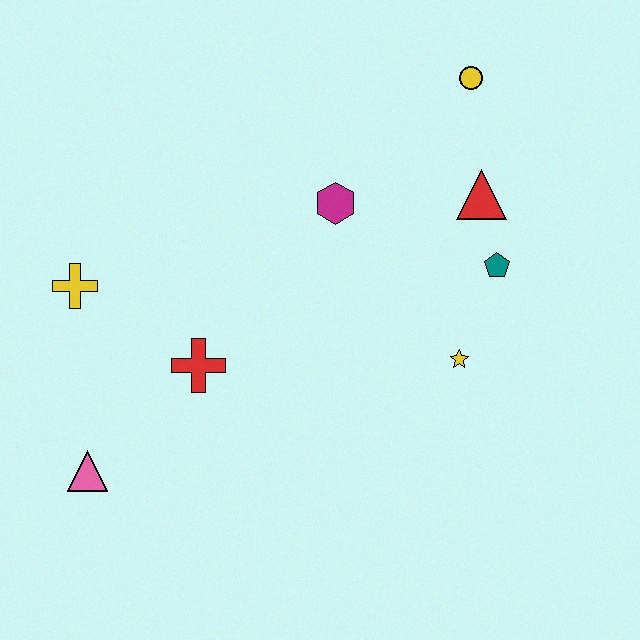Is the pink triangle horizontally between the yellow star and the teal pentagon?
No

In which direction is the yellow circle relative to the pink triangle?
The yellow circle is above the pink triangle.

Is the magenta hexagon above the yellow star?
Yes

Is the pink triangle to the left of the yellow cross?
No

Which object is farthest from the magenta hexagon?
The pink triangle is farthest from the magenta hexagon.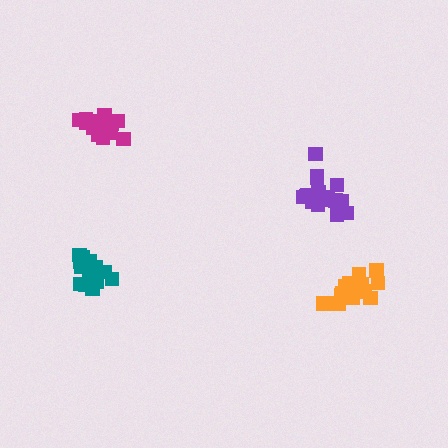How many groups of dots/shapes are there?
There are 4 groups.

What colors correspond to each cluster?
The clusters are colored: orange, purple, teal, magenta.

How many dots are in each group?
Group 1: 18 dots, Group 2: 16 dots, Group 3: 15 dots, Group 4: 17 dots (66 total).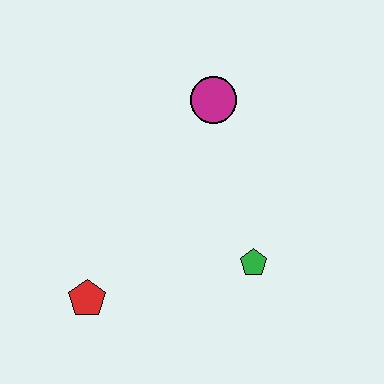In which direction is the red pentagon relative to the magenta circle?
The red pentagon is below the magenta circle.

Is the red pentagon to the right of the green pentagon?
No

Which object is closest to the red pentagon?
The green pentagon is closest to the red pentagon.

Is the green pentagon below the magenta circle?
Yes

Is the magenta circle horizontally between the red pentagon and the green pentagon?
Yes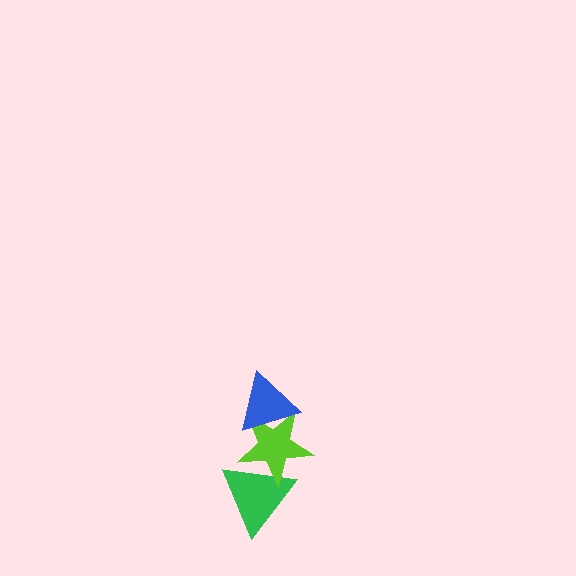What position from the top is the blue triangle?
The blue triangle is 1st from the top.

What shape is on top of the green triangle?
The lime star is on top of the green triangle.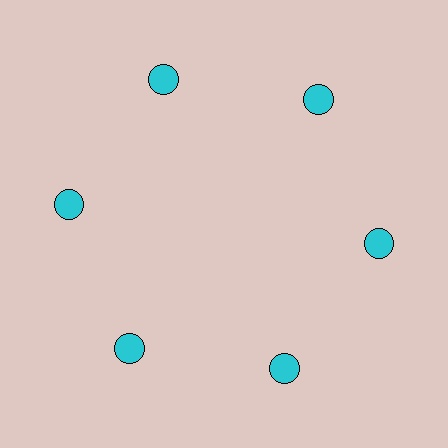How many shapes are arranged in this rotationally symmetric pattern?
There are 6 shapes, arranged in 6 groups of 1.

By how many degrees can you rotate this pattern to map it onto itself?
The pattern maps onto itself every 60 degrees of rotation.